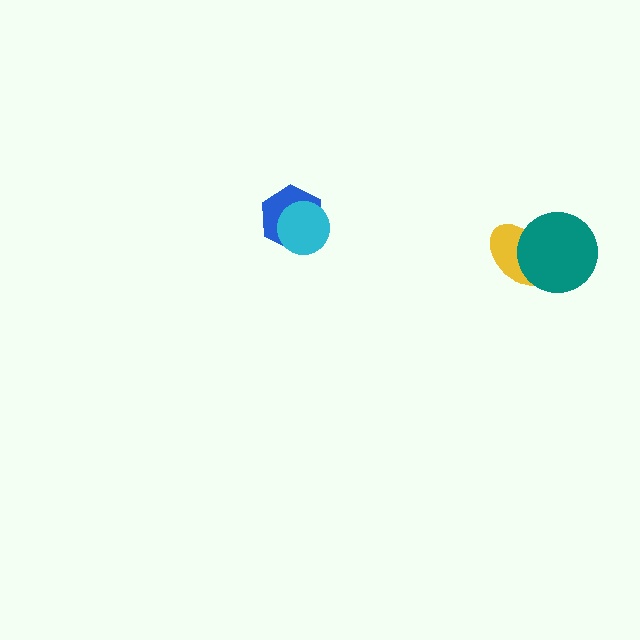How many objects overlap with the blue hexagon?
1 object overlaps with the blue hexagon.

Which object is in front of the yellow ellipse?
The teal circle is in front of the yellow ellipse.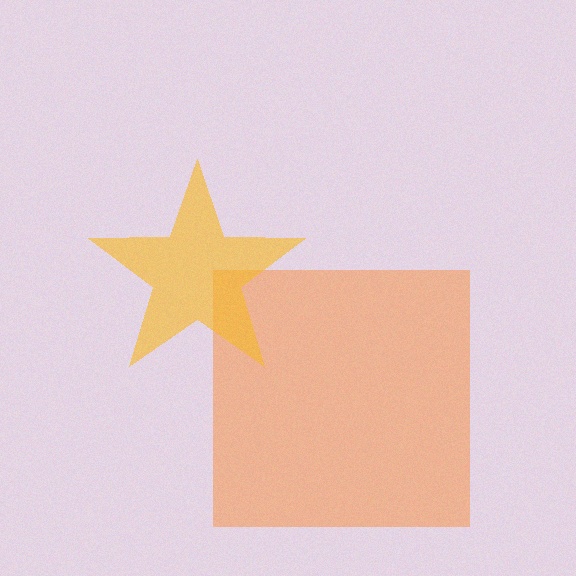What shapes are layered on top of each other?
The layered shapes are: an orange square, a yellow star.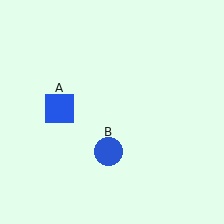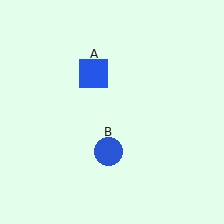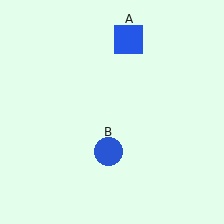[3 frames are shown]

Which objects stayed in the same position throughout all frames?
Blue circle (object B) remained stationary.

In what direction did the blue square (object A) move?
The blue square (object A) moved up and to the right.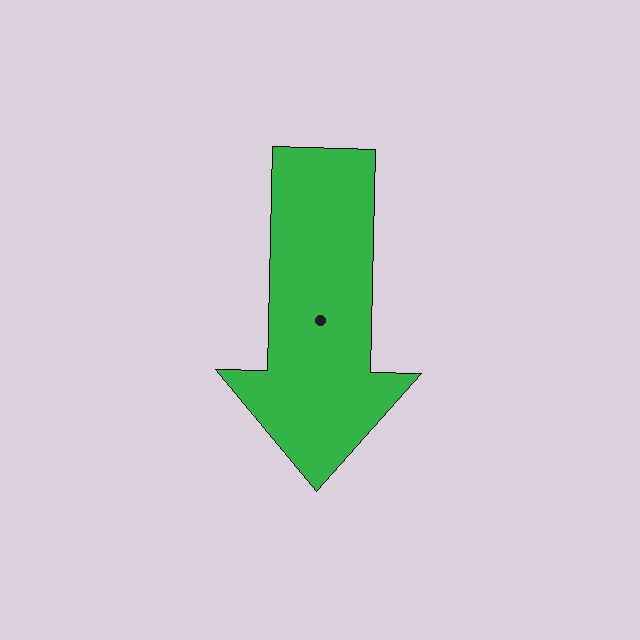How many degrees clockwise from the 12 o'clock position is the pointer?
Approximately 181 degrees.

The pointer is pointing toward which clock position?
Roughly 6 o'clock.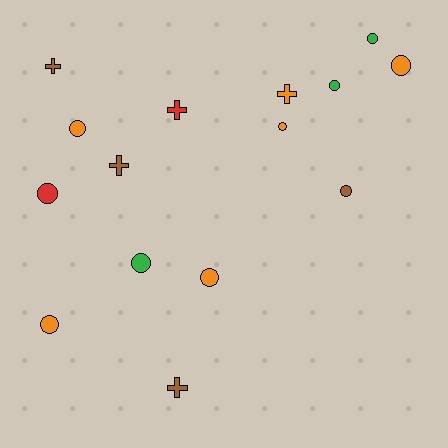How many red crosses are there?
There is 1 red cross.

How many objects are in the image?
There are 15 objects.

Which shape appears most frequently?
Circle, with 10 objects.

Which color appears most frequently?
Orange, with 6 objects.